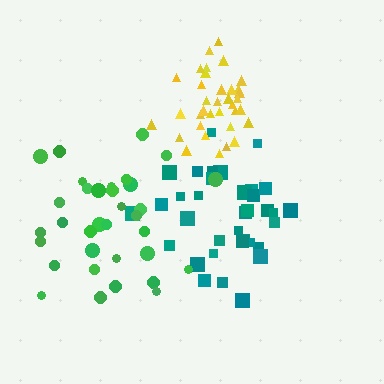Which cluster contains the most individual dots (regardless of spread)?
Teal (35).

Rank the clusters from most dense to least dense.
yellow, teal, green.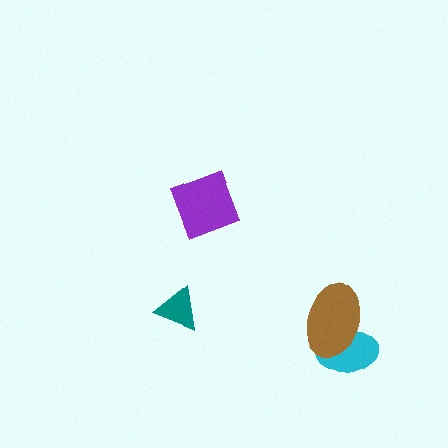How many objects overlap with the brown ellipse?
1 object overlaps with the brown ellipse.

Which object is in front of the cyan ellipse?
The brown ellipse is in front of the cyan ellipse.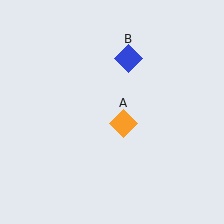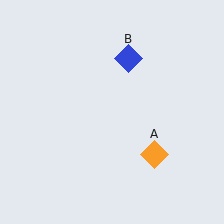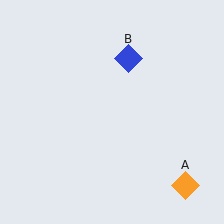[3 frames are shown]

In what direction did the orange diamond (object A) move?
The orange diamond (object A) moved down and to the right.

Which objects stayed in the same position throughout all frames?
Blue diamond (object B) remained stationary.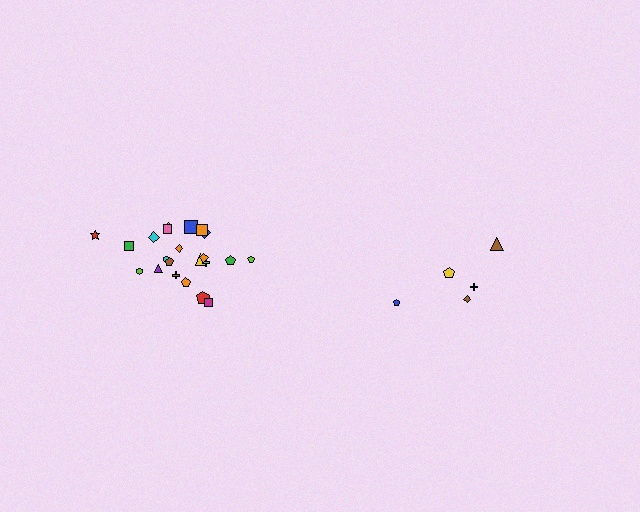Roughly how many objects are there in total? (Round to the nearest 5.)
Roughly 25 objects in total.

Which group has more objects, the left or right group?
The left group.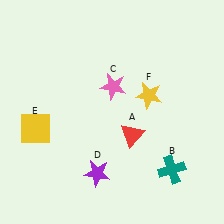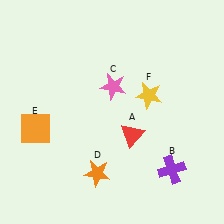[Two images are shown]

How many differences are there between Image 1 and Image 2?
There are 3 differences between the two images.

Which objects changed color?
B changed from teal to purple. D changed from purple to orange. E changed from yellow to orange.